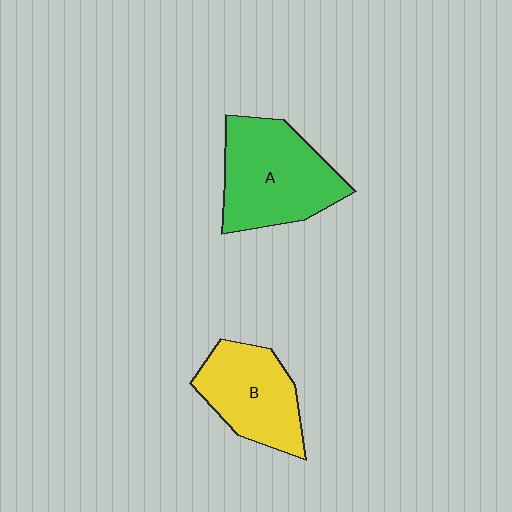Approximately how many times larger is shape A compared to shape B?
Approximately 1.3 times.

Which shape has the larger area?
Shape A (green).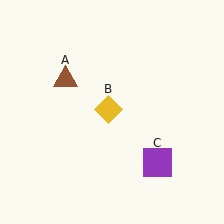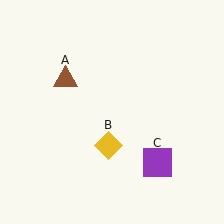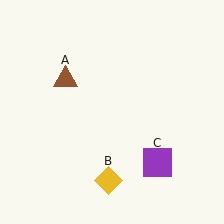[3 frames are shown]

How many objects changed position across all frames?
1 object changed position: yellow diamond (object B).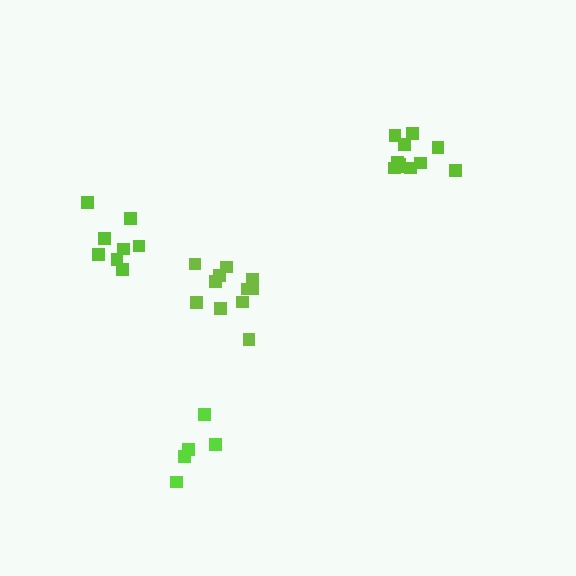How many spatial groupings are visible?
There are 4 spatial groupings.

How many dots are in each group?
Group 1: 5 dots, Group 2: 8 dots, Group 3: 11 dots, Group 4: 11 dots (35 total).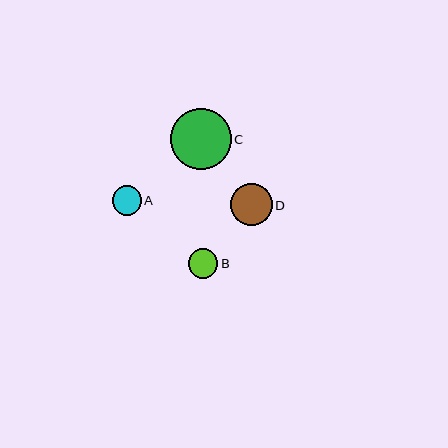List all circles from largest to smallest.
From largest to smallest: C, D, B, A.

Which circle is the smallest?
Circle A is the smallest with a size of approximately 29 pixels.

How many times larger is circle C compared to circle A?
Circle C is approximately 2.1 times the size of circle A.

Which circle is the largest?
Circle C is the largest with a size of approximately 61 pixels.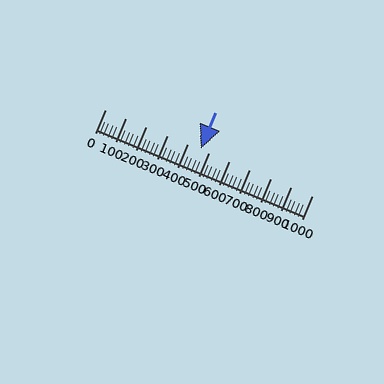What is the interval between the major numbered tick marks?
The major tick marks are spaced 100 units apart.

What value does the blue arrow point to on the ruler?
The blue arrow points to approximately 463.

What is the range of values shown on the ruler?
The ruler shows values from 0 to 1000.